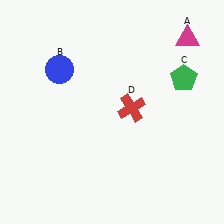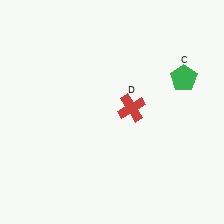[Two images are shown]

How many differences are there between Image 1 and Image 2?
There are 2 differences between the two images.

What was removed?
The magenta triangle (A), the blue circle (B) were removed in Image 2.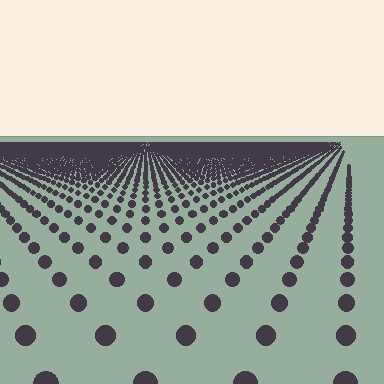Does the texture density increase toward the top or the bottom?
Density increases toward the top.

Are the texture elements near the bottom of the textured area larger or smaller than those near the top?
Larger. Near the bottom, elements are closer to the viewer and appear at a bigger on-screen size.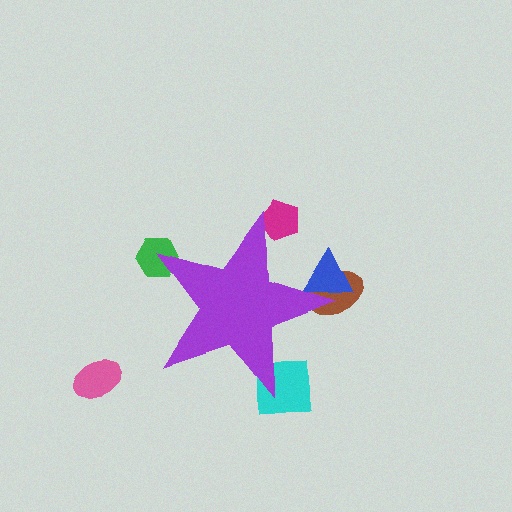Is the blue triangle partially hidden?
Yes, the blue triangle is partially hidden behind the purple star.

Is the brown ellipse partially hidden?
Yes, the brown ellipse is partially hidden behind the purple star.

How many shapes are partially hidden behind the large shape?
5 shapes are partially hidden.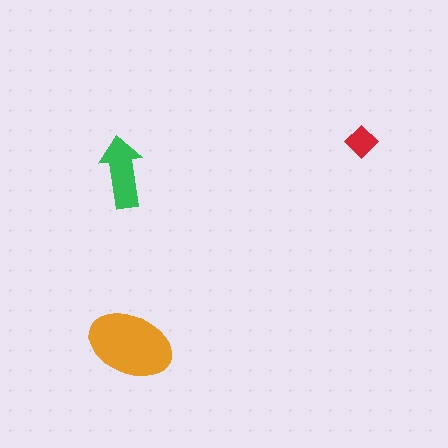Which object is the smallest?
The red diamond.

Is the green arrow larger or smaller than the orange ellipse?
Smaller.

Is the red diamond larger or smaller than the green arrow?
Smaller.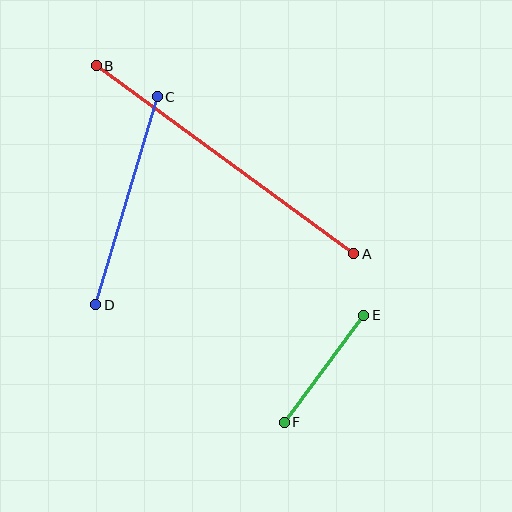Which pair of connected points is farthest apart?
Points A and B are farthest apart.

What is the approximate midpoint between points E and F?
The midpoint is at approximately (324, 369) pixels.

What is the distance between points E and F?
The distance is approximately 134 pixels.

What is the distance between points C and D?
The distance is approximately 217 pixels.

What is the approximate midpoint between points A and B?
The midpoint is at approximately (225, 160) pixels.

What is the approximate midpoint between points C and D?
The midpoint is at approximately (127, 201) pixels.